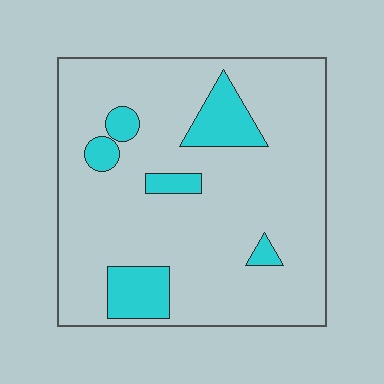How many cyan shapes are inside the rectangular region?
6.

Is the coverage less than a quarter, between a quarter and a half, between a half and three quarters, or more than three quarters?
Less than a quarter.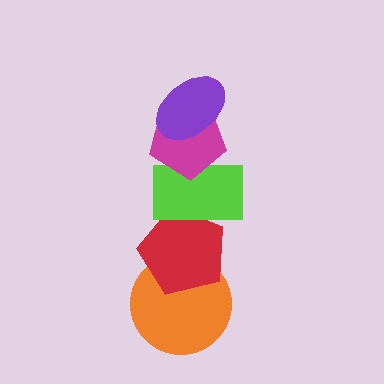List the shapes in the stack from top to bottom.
From top to bottom: the purple ellipse, the magenta pentagon, the lime rectangle, the red pentagon, the orange circle.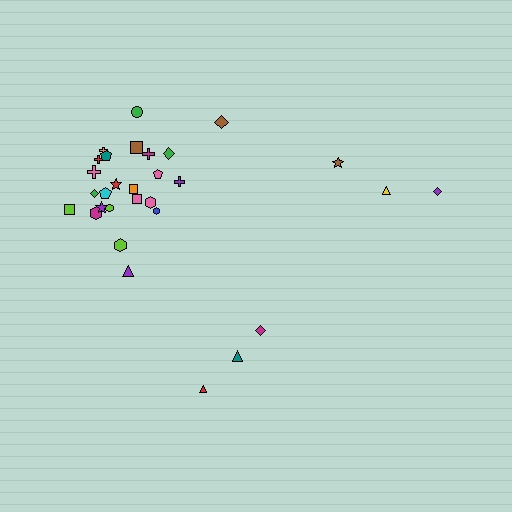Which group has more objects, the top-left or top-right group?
The top-left group.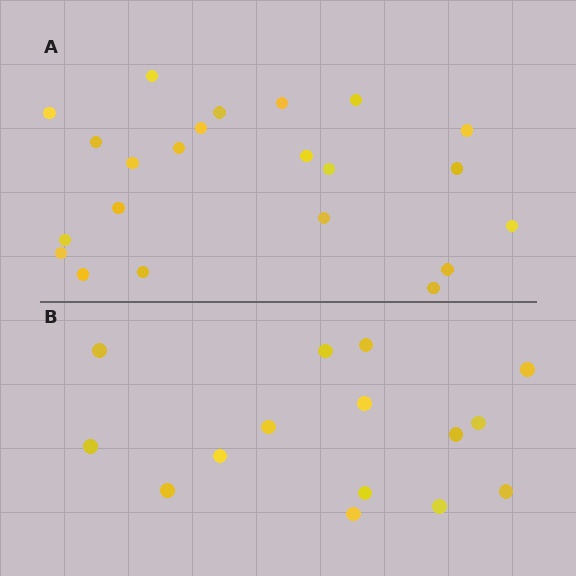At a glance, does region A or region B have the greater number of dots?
Region A (the top region) has more dots.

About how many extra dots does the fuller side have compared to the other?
Region A has roughly 8 or so more dots than region B.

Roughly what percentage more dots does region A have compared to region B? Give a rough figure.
About 45% more.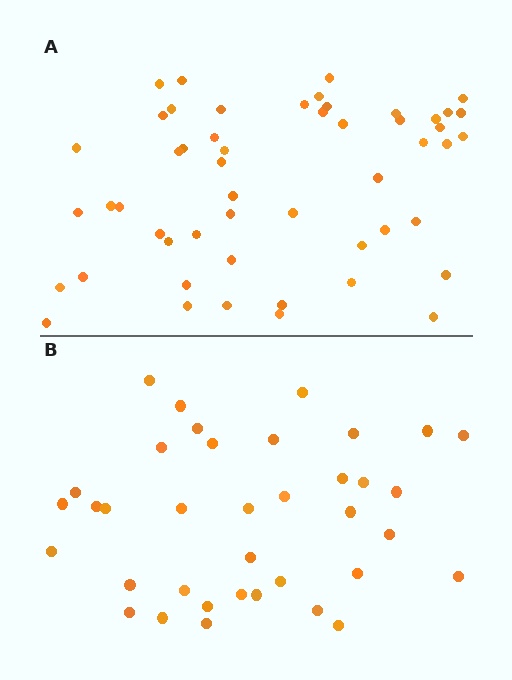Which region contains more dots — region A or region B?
Region A (the top region) has more dots.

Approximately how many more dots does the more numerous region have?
Region A has approximately 15 more dots than region B.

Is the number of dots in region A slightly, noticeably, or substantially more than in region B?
Region A has noticeably more, but not dramatically so. The ratio is roughly 1.4 to 1.